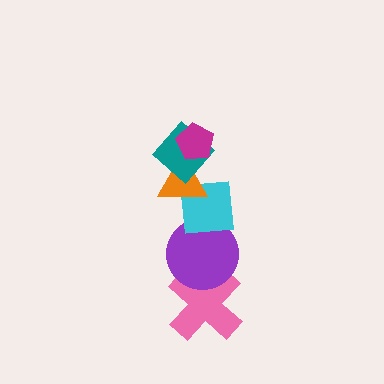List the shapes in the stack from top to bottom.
From top to bottom: the magenta pentagon, the teal diamond, the orange triangle, the cyan square, the purple circle, the pink cross.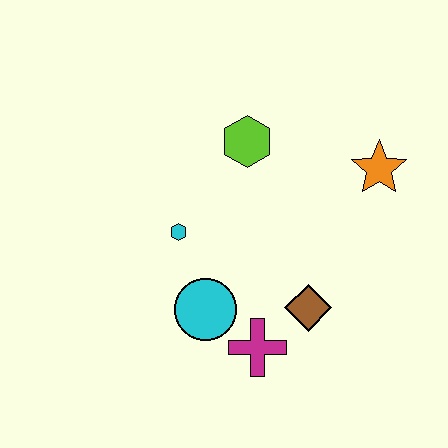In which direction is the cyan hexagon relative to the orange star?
The cyan hexagon is to the left of the orange star.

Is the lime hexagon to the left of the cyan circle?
No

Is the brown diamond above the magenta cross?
Yes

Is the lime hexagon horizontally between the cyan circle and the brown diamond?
Yes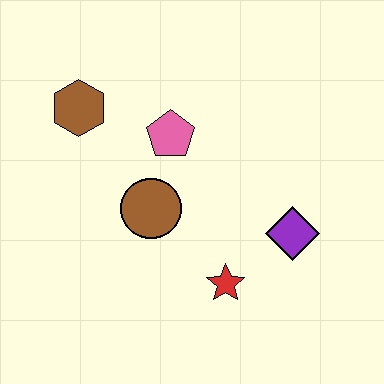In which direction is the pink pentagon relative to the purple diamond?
The pink pentagon is to the left of the purple diamond.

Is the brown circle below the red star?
No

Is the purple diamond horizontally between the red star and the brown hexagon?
No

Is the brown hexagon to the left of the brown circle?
Yes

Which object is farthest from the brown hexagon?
The purple diamond is farthest from the brown hexagon.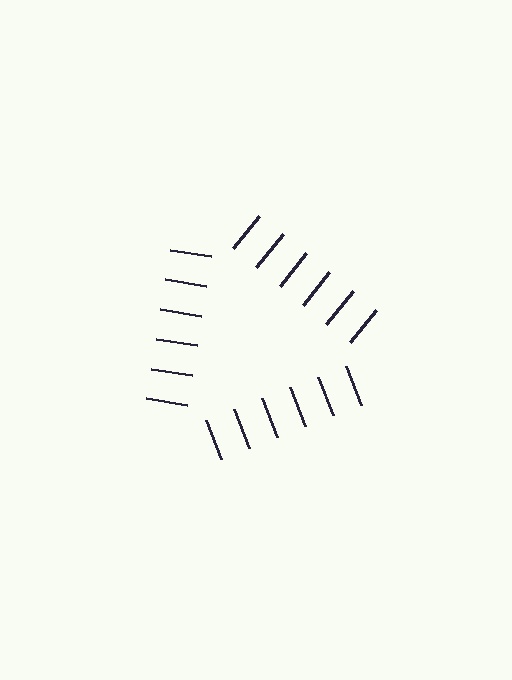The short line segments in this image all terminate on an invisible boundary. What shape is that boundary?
An illusory triangle — the line segments terminate on its edges but no continuous stroke is drawn.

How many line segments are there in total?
18 — 6 along each of the 3 edges.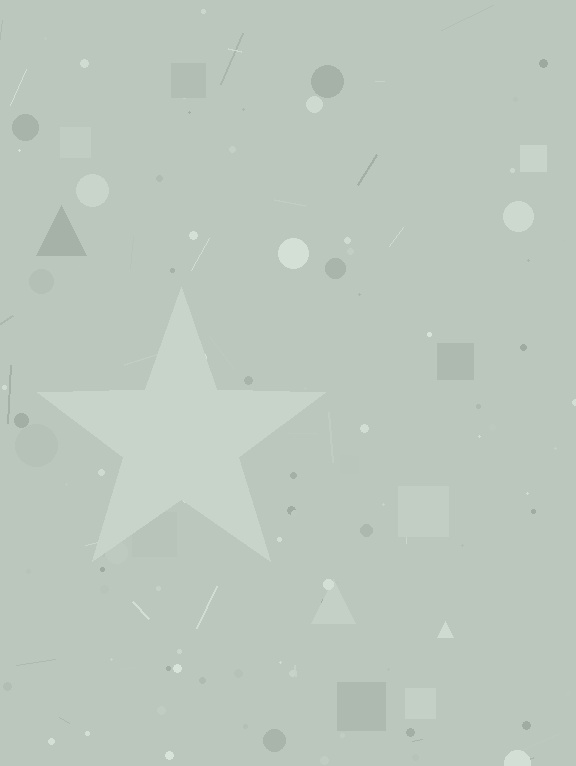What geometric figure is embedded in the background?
A star is embedded in the background.